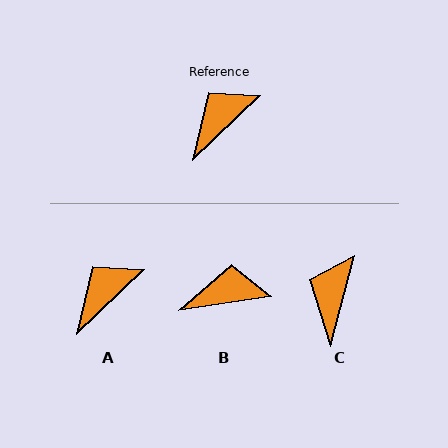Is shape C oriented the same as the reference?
No, it is off by about 31 degrees.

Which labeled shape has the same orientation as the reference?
A.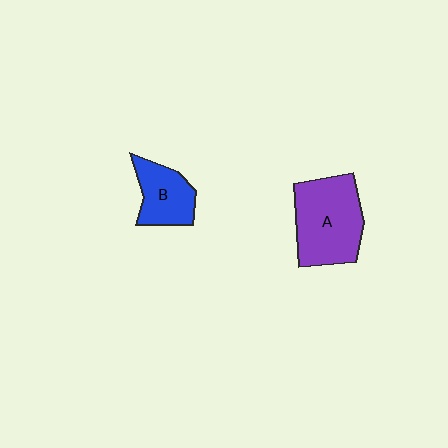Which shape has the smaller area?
Shape B (blue).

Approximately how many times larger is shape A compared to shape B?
Approximately 1.7 times.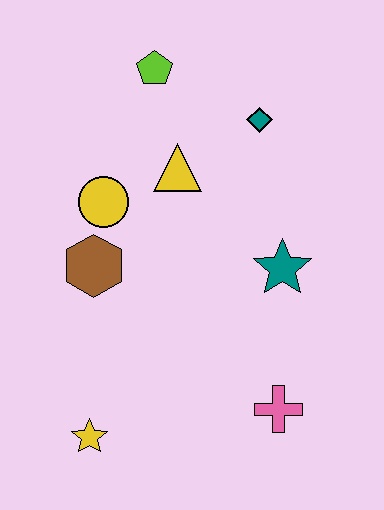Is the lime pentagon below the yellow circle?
No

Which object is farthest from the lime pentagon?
The yellow star is farthest from the lime pentagon.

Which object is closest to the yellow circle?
The brown hexagon is closest to the yellow circle.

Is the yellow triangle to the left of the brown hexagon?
No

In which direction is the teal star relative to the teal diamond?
The teal star is below the teal diamond.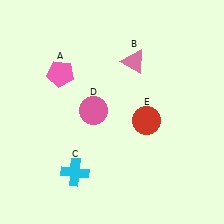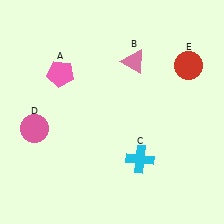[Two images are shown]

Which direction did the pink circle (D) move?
The pink circle (D) moved left.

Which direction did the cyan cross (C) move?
The cyan cross (C) moved right.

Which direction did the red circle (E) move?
The red circle (E) moved up.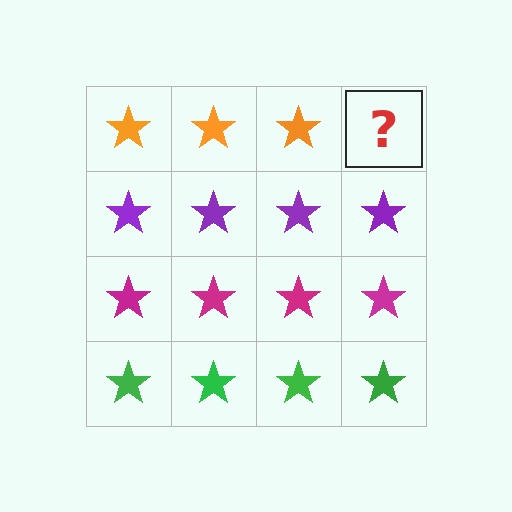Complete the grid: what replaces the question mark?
The question mark should be replaced with an orange star.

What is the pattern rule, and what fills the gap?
The rule is that each row has a consistent color. The gap should be filled with an orange star.